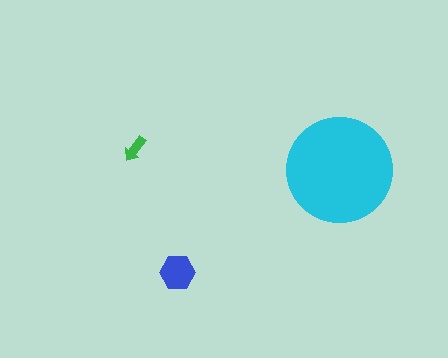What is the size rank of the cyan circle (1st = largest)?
1st.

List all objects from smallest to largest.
The green arrow, the blue hexagon, the cyan circle.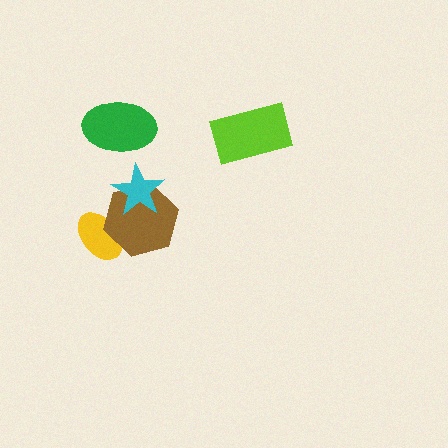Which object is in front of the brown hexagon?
The cyan star is in front of the brown hexagon.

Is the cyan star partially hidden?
No, no other shape covers it.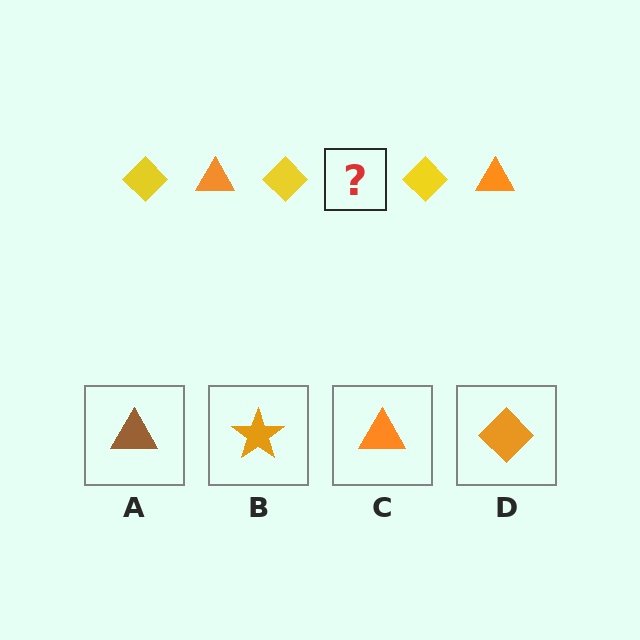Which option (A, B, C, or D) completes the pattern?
C.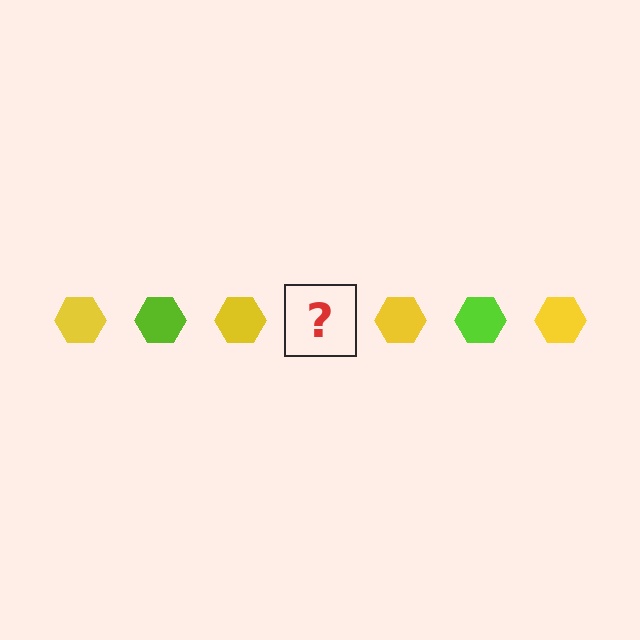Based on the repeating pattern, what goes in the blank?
The blank should be a lime hexagon.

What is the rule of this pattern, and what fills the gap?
The rule is that the pattern cycles through yellow, lime hexagons. The gap should be filled with a lime hexagon.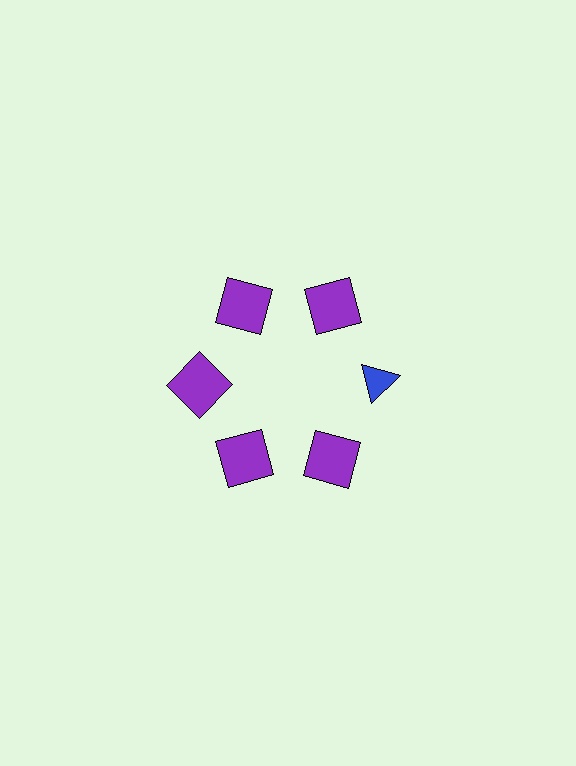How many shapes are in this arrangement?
There are 6 shapes arranged in a ring pattern.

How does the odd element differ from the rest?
It differs in both color (blue instead of purple) and shape (triangle instead of square).